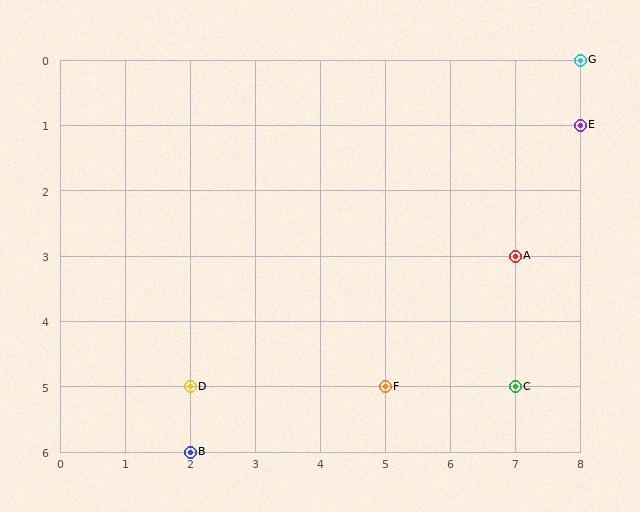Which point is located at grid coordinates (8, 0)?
Point G is at (8, 0).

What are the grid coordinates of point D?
Point D is at grid coordinates (2, 5).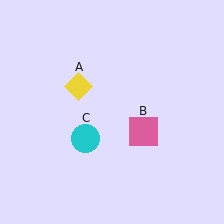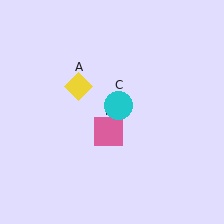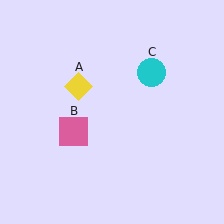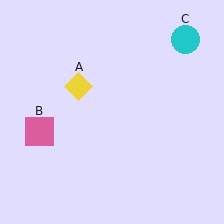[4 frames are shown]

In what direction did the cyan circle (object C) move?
The cyan circle (object C) moved up and to the right.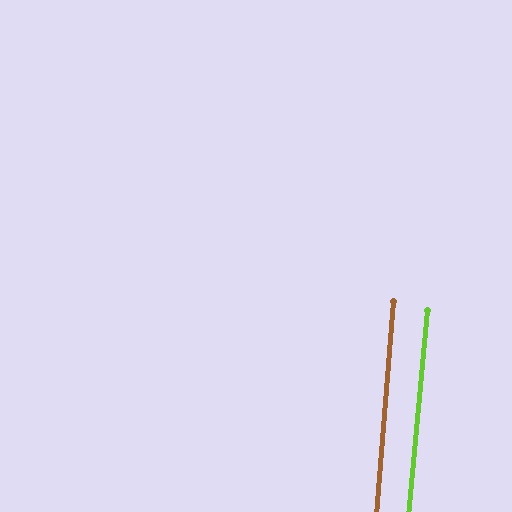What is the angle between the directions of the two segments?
Approximately 1 degree.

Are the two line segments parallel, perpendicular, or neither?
Parallel — their directions differ by only 0.8°.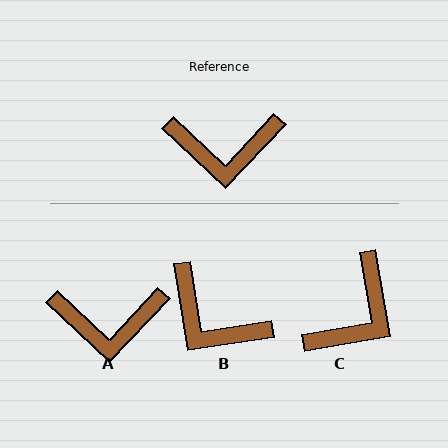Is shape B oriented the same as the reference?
No, it is off by about 38 degrees.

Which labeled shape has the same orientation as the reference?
A.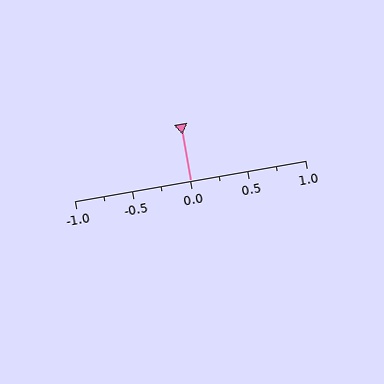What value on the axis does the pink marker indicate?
The marker indicates approximately 0.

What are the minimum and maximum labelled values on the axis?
The axis runs from -1.0 to 1.0.